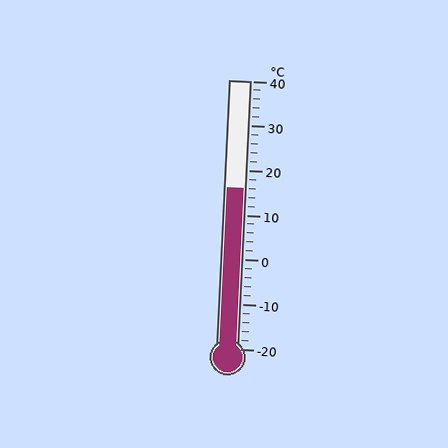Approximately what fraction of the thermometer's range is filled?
The thermometer is filled to approximately 60% of its range.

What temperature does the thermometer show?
The thermometer shows approximately 16°C.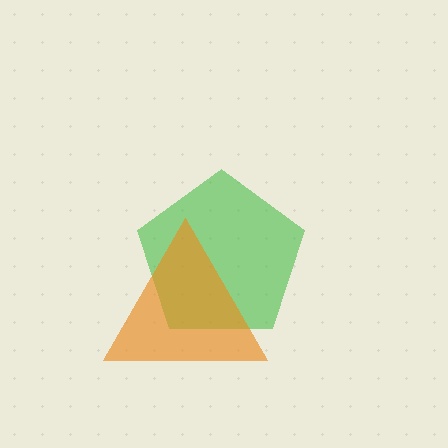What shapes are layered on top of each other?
The layered shapes are: a green pentagon, an orange triangle.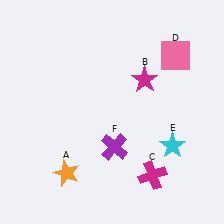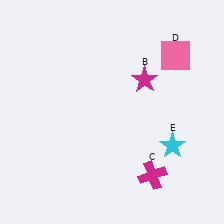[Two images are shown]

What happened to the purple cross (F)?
The purple cross (F) was removed in Image 2. It was in the bottom-right area of Image 1.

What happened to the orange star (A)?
The orange star (A) was removed in Image 2. It was in the bottom-left area of Image 1.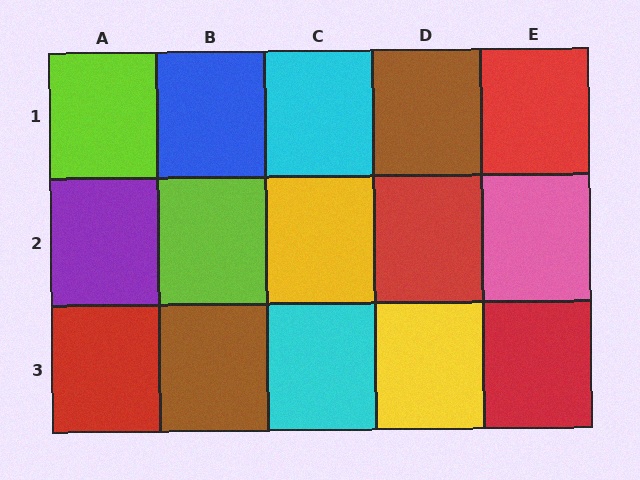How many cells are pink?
1 cell is pink.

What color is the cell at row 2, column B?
Lime.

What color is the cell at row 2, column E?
Pink.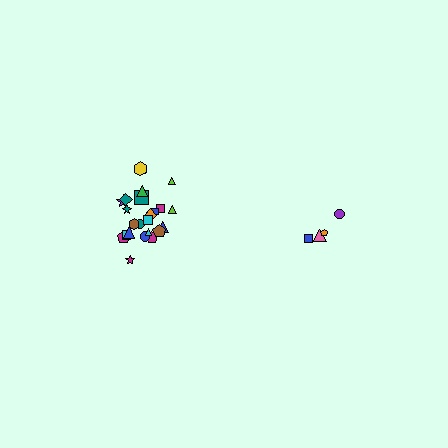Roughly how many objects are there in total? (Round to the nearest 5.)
Roughly 30 objects in total.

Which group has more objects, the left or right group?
The left group.